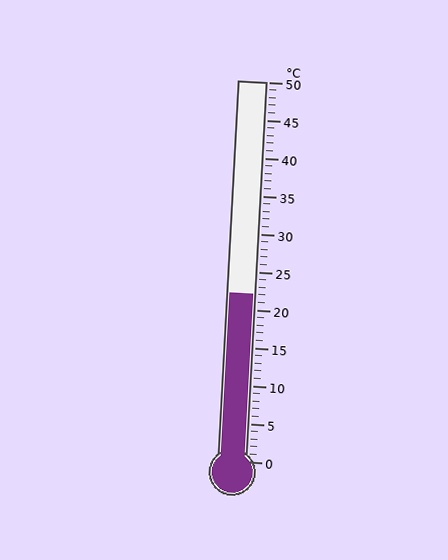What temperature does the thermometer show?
The thermometer shows approximately 22°C.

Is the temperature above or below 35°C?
The temperature is below 35°C.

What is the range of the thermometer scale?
The thermometer scale ranges from 0°C to 50°C.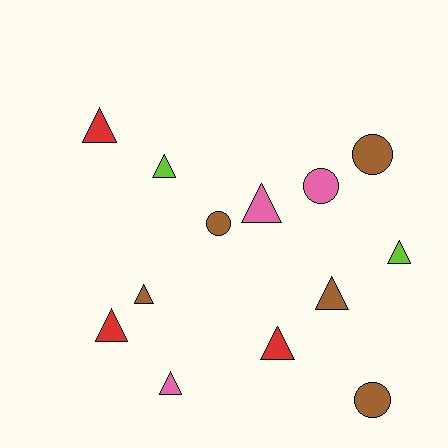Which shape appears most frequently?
Triangle, with 9 objects.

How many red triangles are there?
There are 3 red triangles.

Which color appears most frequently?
Brown, with 5 objects.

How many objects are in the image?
There are 13 objects.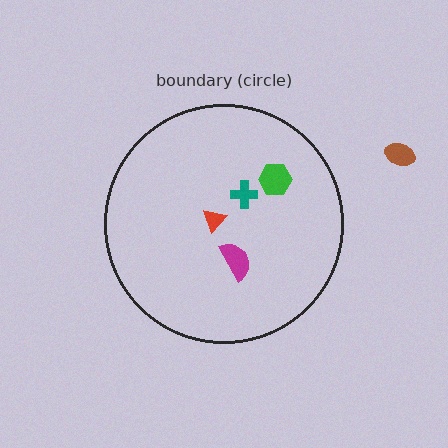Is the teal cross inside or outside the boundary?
Inside.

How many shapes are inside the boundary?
4 inside, 1 outside.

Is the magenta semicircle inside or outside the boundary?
Inside.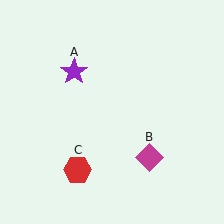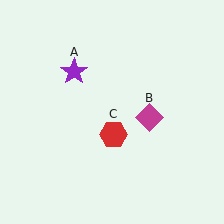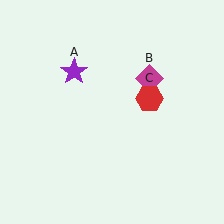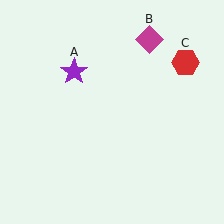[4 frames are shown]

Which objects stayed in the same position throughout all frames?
Purple star (object A) remained stationary.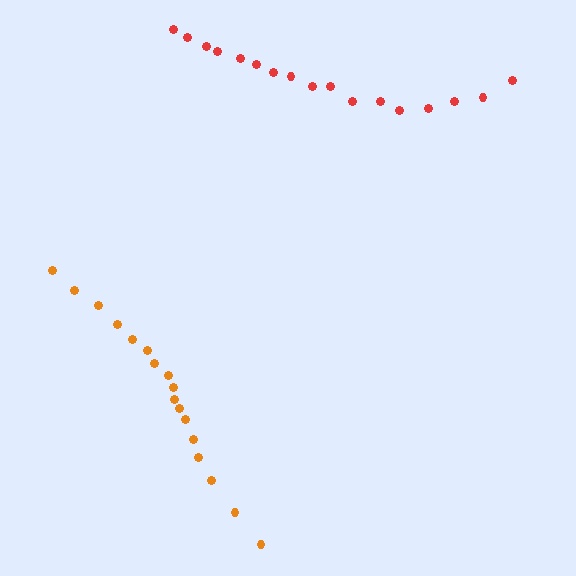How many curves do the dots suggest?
There are 2 distinct paths.